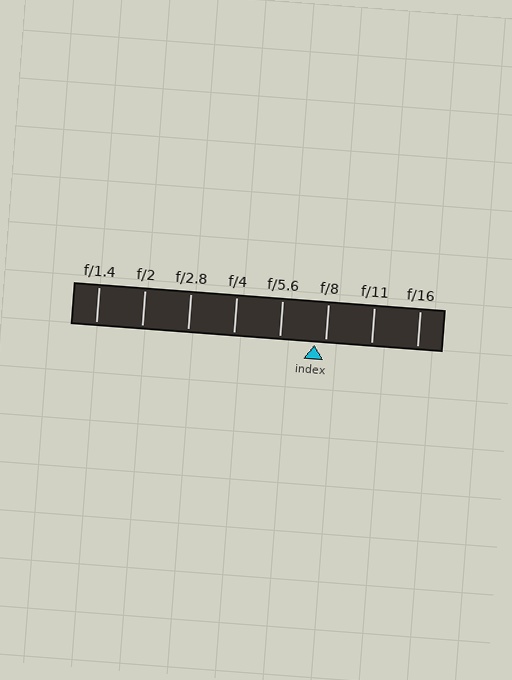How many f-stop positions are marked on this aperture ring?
There are 8 f-stop positions marked.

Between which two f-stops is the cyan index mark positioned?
The index mark is between f/5.6 and f/8.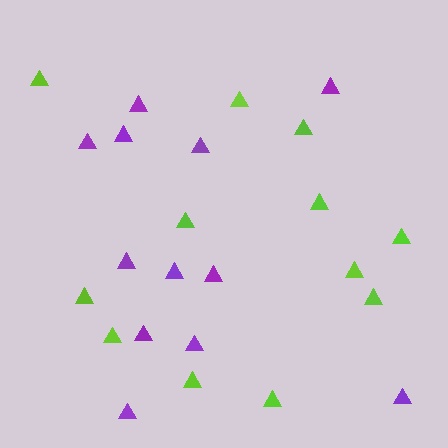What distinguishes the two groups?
There are 2 groups: one group of purple triangles (12) and one group of lime triangles (12).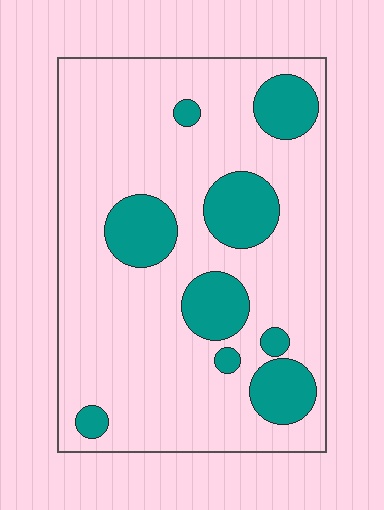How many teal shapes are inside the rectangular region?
9.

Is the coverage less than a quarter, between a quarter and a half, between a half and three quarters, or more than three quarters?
Less than a quarter.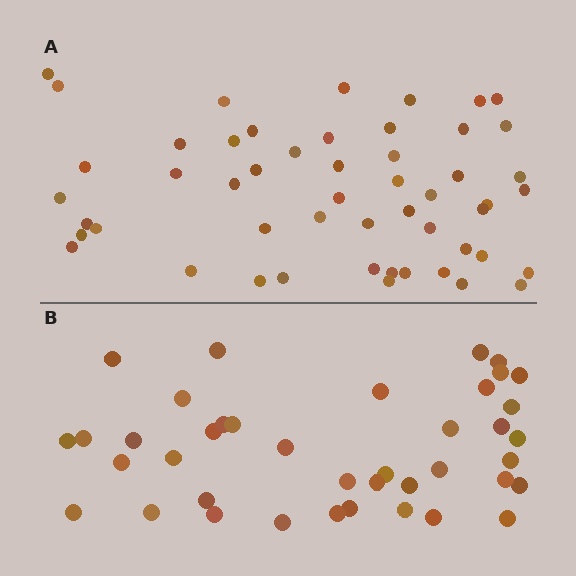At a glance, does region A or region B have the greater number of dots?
Region A (the top region) has more dots.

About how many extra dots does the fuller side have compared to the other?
Region A has roughly 12 or so more dots than region B.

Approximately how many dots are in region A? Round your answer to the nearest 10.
About 50 dots. (The exact count is 52, which rounds to 50.)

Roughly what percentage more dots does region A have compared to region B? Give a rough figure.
About 30% more.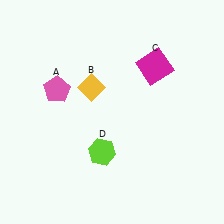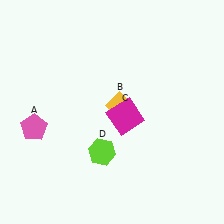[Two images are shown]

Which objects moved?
The objects that moved are: the pink pentagon (A), the yellow diamond (B), the magenta square (C).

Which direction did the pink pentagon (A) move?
The pink pentagon (A) moved down.